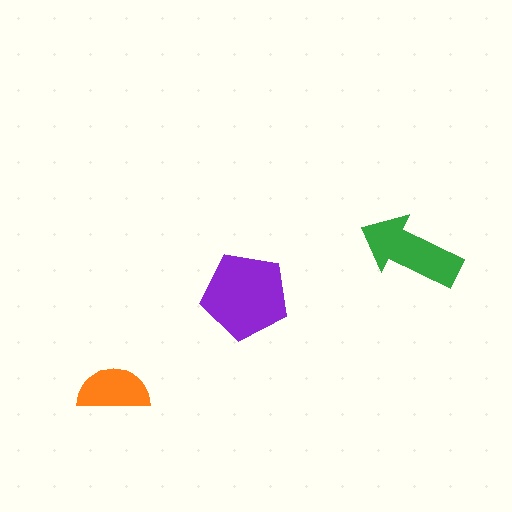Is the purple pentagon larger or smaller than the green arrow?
Larger.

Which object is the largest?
The purple pentagon.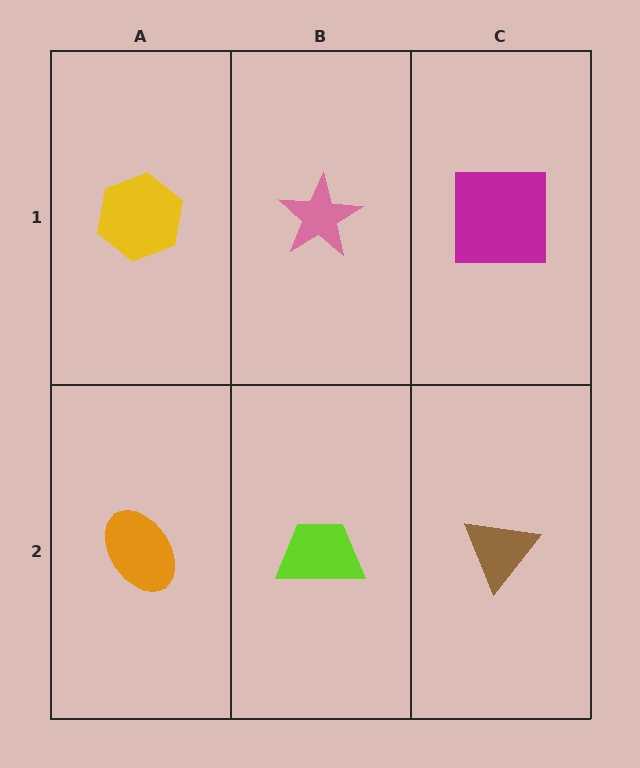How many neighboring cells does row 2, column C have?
2.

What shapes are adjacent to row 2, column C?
A magenta square (row 1, column C), a lime trapezoid (row 2, column B).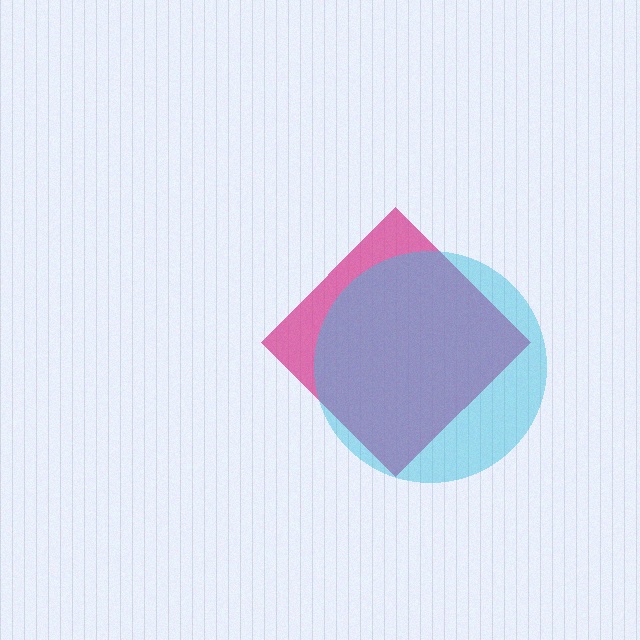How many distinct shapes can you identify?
There are 2 distinct shapes: a magenta diamond, a cyan circle.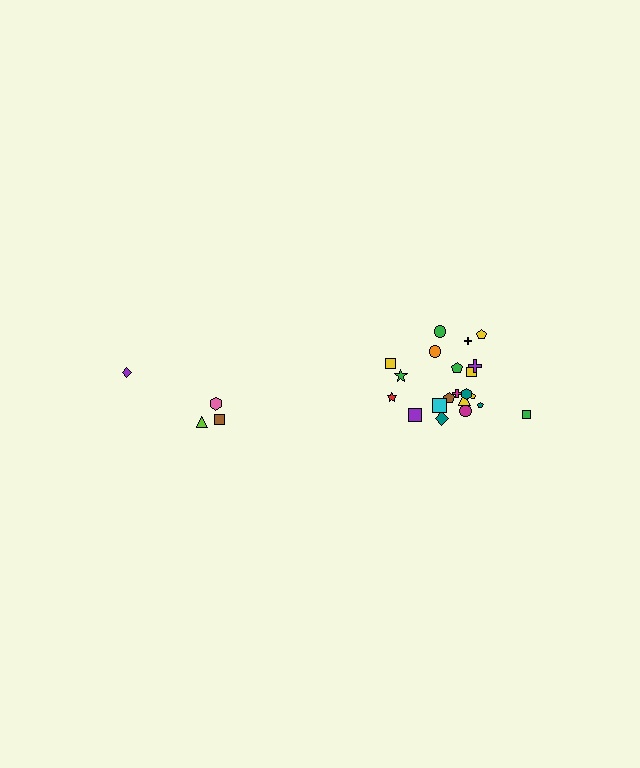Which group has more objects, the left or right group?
The right group.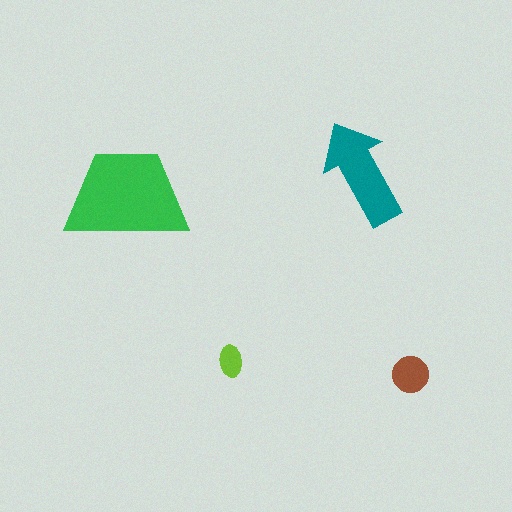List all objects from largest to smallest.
The green trapezoid, the teal arrow, the brown circle, the lime ellipse.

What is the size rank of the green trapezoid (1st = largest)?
1st.